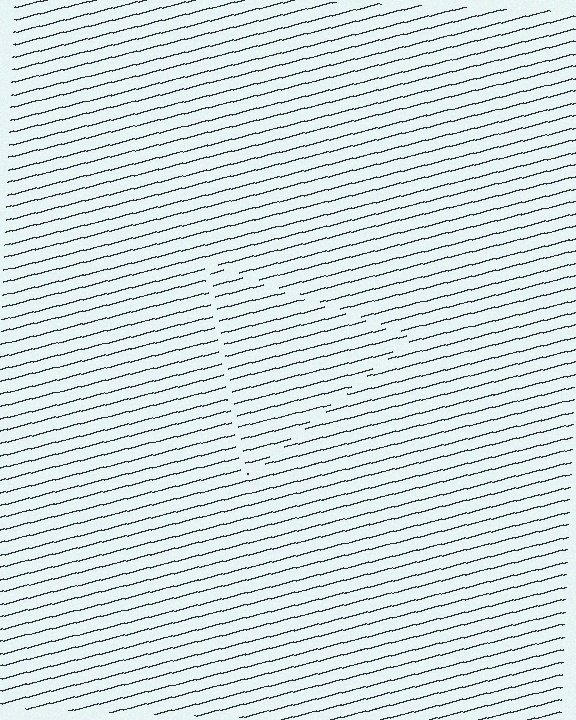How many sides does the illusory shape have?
3 sides — the line-ends trace a triangle.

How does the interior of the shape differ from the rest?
The interior of the shape contains the same grating, shifted by half a period — the contour is defined by the phase discontinuity where line-ends from the inner and outer gratings abut.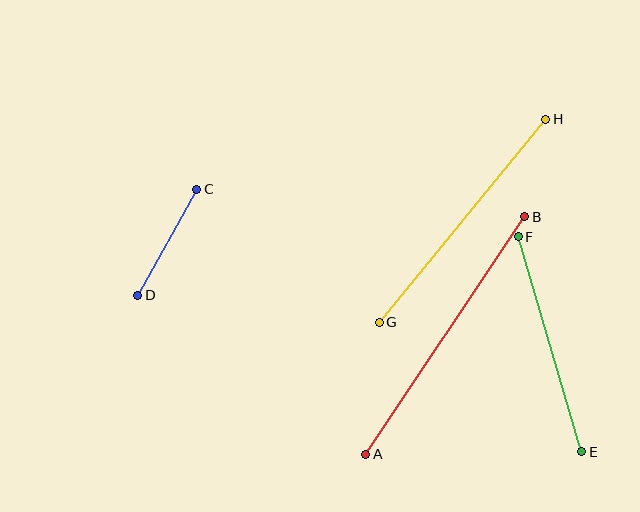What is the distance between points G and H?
The distance is approximately 262 pixels.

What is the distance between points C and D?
The distance is approximately 121 pixels.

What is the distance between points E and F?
The distance is approximately 224 pixels.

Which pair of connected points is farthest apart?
Points A and B are farthest apart.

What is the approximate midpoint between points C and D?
The midpoint is at approximately (167, 242) pixels.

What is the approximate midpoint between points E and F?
The midpoint is at approximately (550, 344) pixels.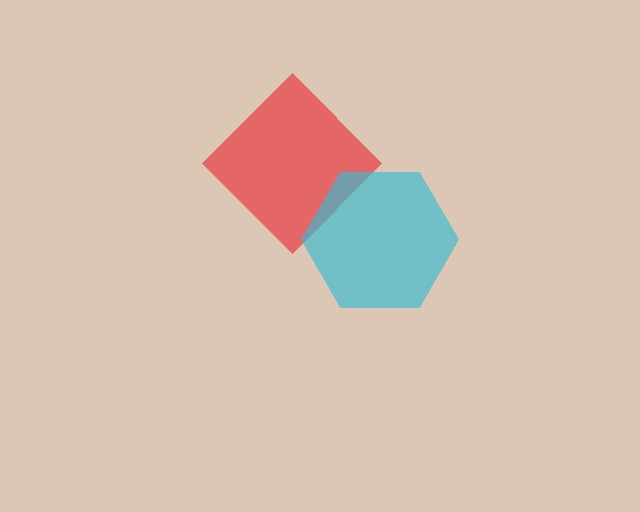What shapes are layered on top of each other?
The layered shapes are: a red diamond, a cyan hexagon.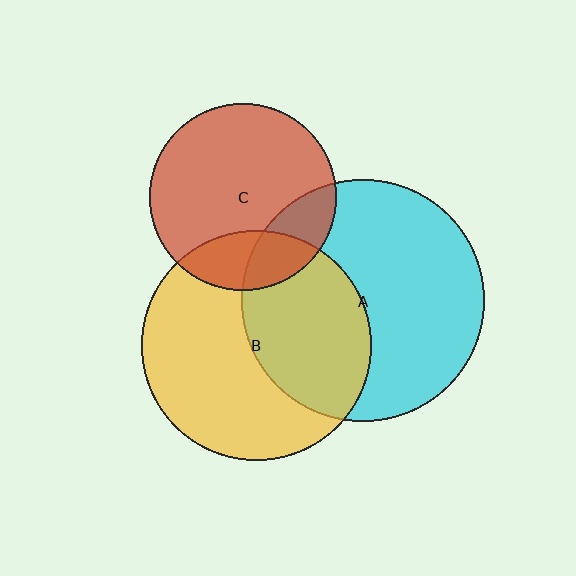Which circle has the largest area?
Circle A (cyan).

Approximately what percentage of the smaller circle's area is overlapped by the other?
Approximately 20%.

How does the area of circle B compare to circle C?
Approximately 1.5 times.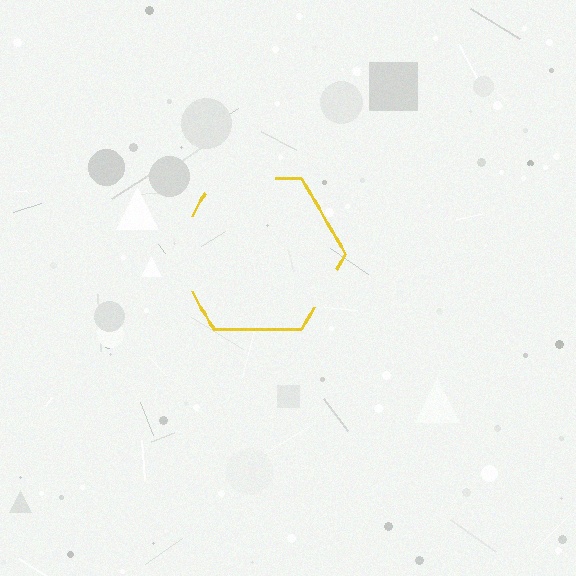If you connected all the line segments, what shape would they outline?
They would outline a hexagon.